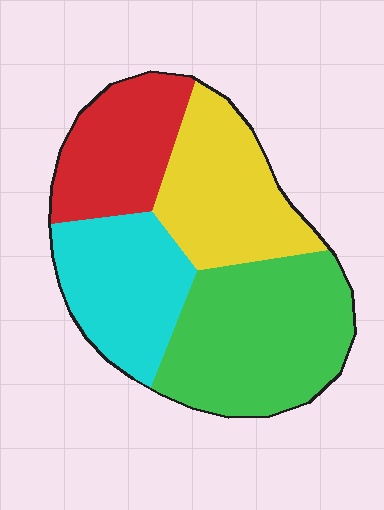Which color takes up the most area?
Green, at roughly 35%.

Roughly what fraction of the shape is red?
Red covers 20% of the shape.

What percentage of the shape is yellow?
Yellow covers roughly 25% of the shape.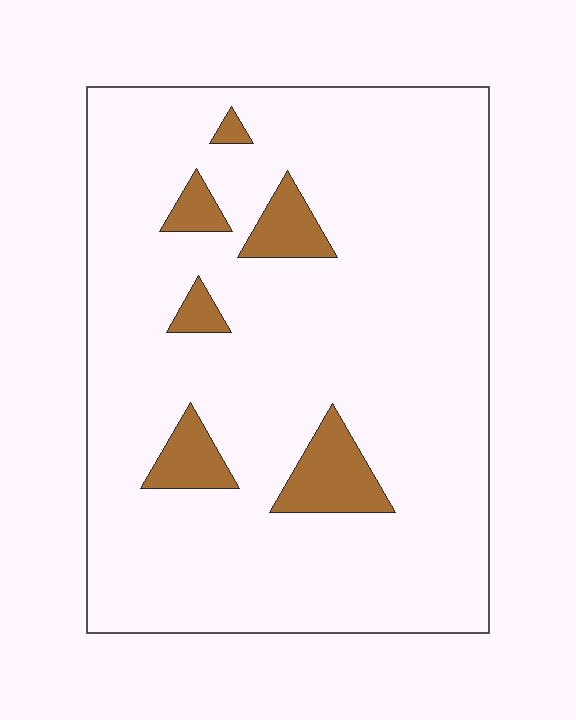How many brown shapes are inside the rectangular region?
6.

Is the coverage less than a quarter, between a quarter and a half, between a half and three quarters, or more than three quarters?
Less than a quarter.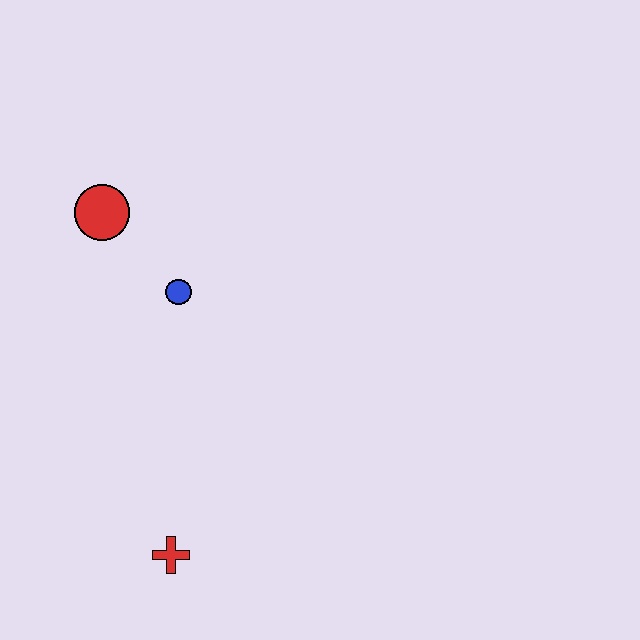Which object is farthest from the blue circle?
The red cross is farthest from the blue circle.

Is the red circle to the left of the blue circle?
Yes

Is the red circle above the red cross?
Yes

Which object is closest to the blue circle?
The red circle is closest to the blue circle.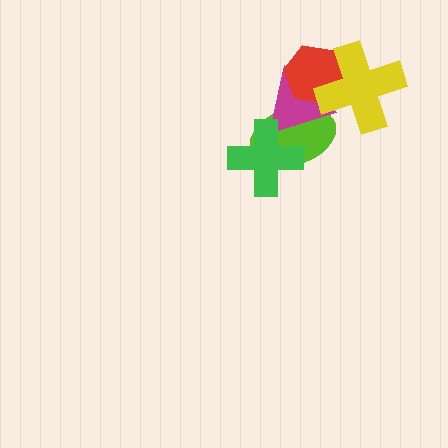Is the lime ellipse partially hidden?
Yes, it is partially covered by another shape.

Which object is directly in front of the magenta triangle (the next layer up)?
The green cross is directly in front of the magenta triangle.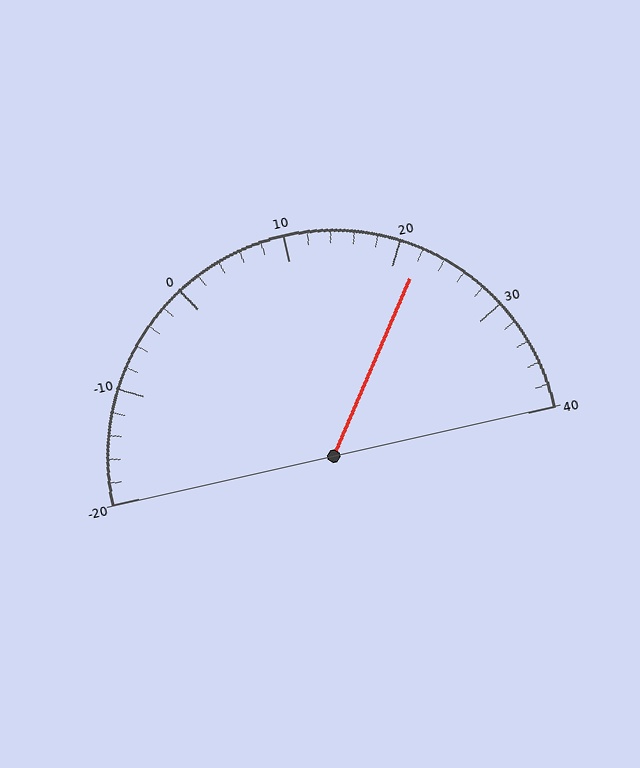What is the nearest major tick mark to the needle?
The nearest major tick mark is 20.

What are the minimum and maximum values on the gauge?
The gauge ranges from -20 to 40.